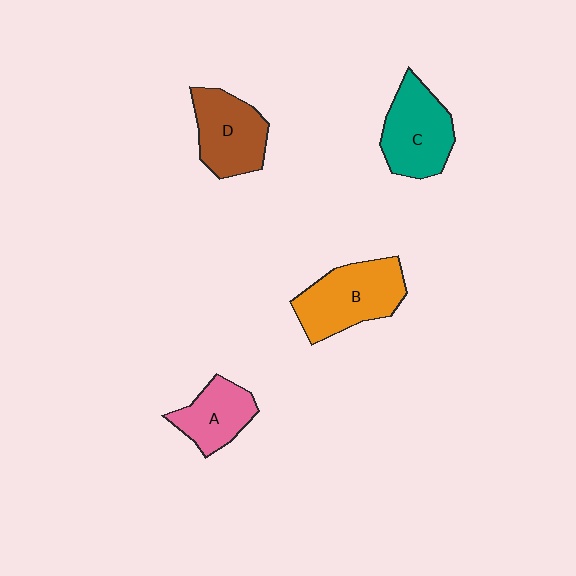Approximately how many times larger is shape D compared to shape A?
Approximately 1.3 times.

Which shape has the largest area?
Shape B (orange).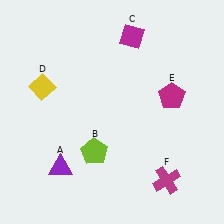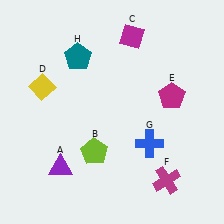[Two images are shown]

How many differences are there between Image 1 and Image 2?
There are 2 differences between the two images.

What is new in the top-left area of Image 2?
A teal pentagon (H) was added in the top-left area of Image 2.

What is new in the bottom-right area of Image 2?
A blue cross (G) was added in the bottom-right area of Image 2.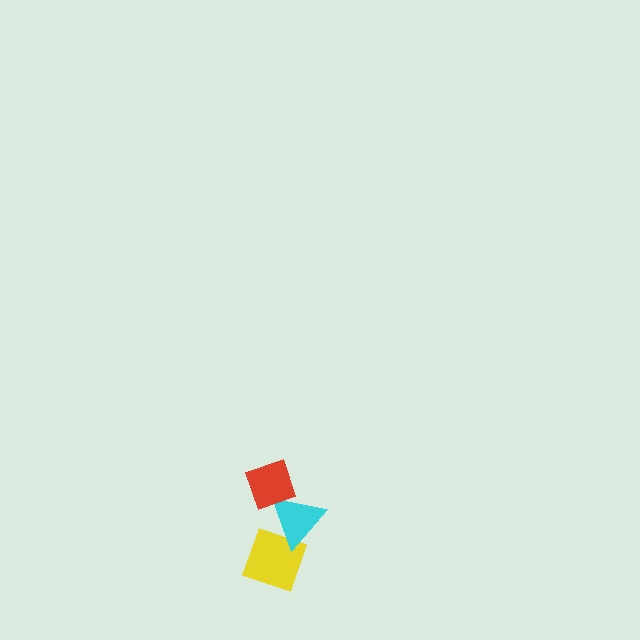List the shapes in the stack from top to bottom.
From top to bottom: the red diamond, the cyan triangle, the yellow diamond.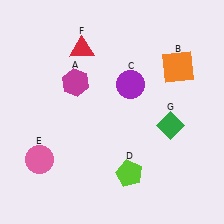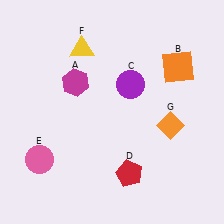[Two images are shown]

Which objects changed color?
D changed from lime to red. F changed from red to yellow. G changed from green to orange.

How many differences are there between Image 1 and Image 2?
There are 3 differences between the two images.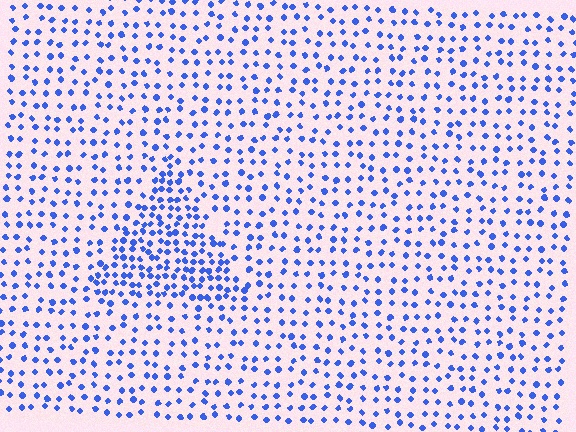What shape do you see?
I see a triangle.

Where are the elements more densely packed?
The elements are more densely packed inside the triangle boundary.